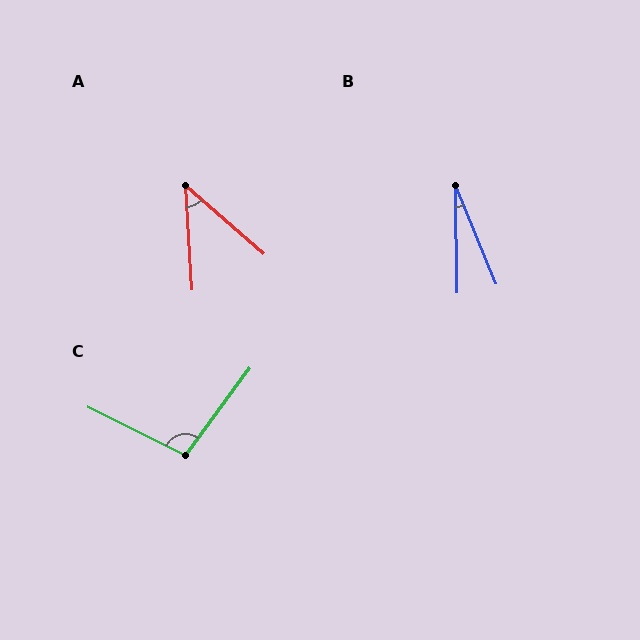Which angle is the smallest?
B, at approximately 22 degrees.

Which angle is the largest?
C, at approximately 100 degrees.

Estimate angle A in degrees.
Approximately 45 degrees.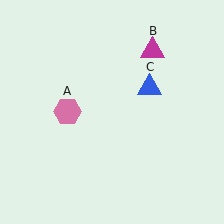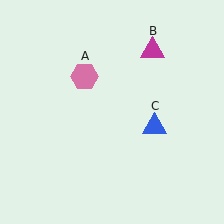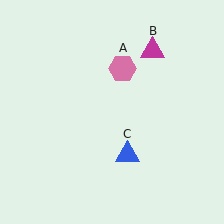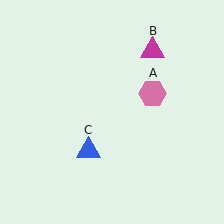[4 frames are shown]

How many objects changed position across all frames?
2 objects changed position: pink hexagon (object A), blue triangle (object C).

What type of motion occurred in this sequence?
The pink hexagon (object A), blue triangle (object C) rotated clockwise around the center of the scene.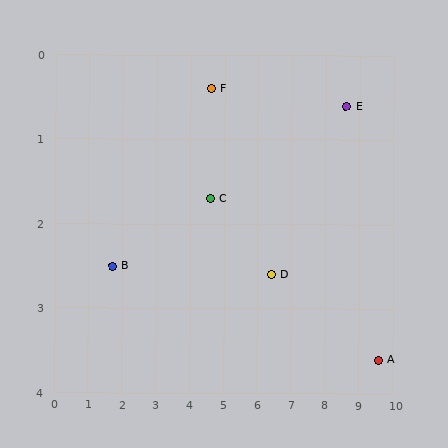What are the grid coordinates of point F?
Point F is at approximately (4.6, 0.4).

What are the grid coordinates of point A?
Point A is at approximately (9.6, 3.6).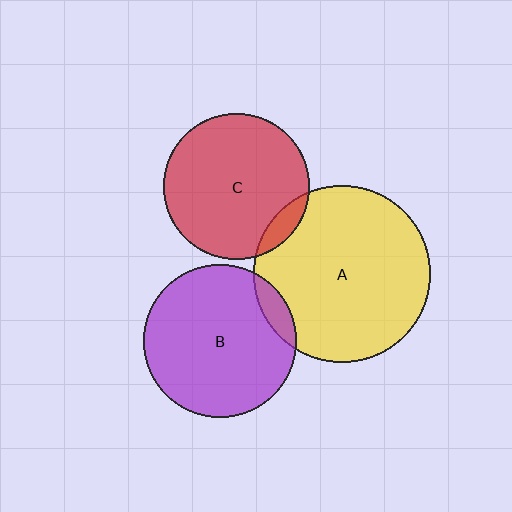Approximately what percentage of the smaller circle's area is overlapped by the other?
Approximately 10%.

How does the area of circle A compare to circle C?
Approximately 1.5 times.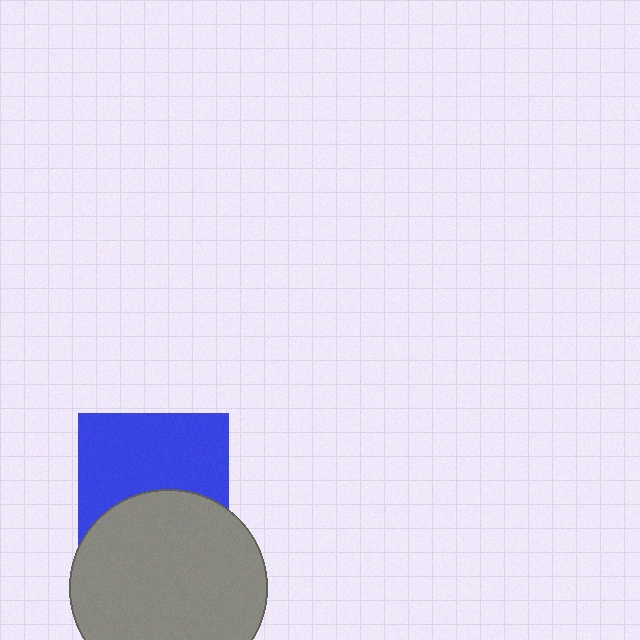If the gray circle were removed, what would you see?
You would see the complete blue square.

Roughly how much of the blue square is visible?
About half of it is visible (roughly 59%).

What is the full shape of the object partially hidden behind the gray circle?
The partially hidden object is a blue square.